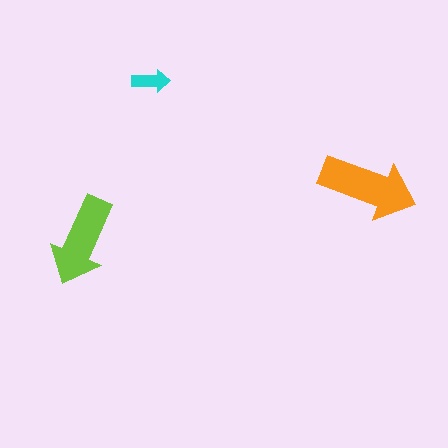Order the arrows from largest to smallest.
the orange one, the lime one, the cyan one.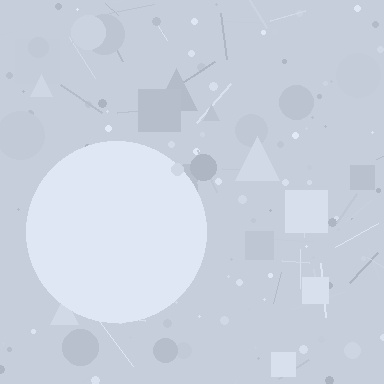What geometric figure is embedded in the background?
A circle is embedded in the background.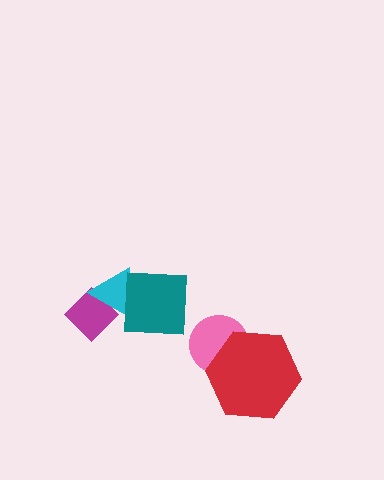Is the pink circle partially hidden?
Yes, it is partially covered by another shape.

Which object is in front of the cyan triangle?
The teal square is in front of the cyan triangle.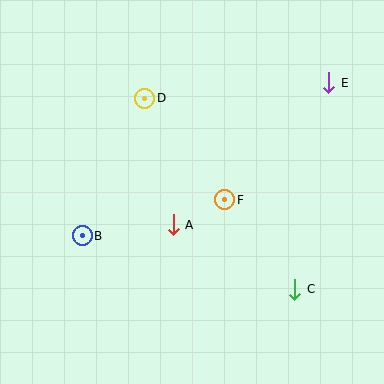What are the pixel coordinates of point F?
Point F is at (225, 200).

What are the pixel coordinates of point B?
Point B is at (82, 236).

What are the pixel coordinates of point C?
Point C is at (295, 289).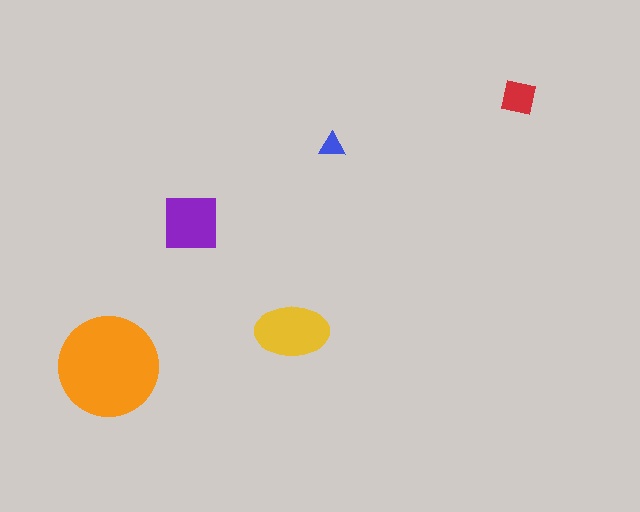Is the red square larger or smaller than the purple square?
Smaller.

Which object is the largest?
The orange circle.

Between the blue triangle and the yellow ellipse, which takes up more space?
The yellow ellipse.